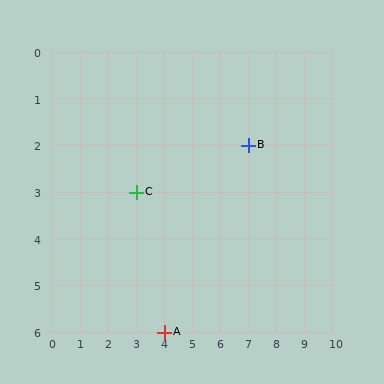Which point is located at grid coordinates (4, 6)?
Point A is at (4, 6).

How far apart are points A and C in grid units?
Points A and C are 1 column and 3 rows apart (about 3.2 grid units diagonally).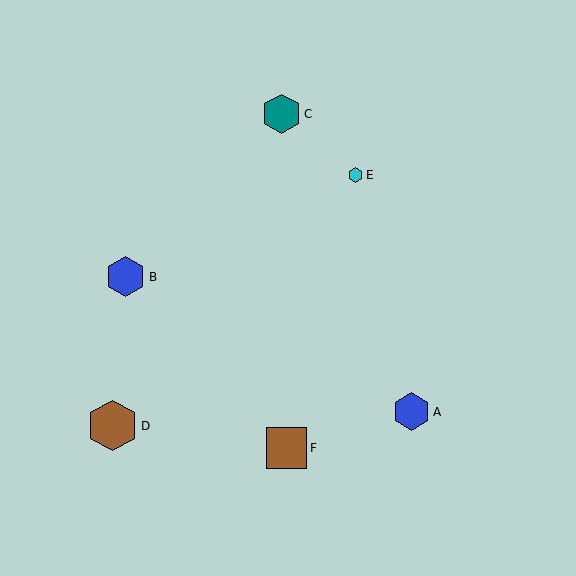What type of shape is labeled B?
Shape B is a blue hexagon.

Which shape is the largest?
The brown hexagon (labeled D) is the largest.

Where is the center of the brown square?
The center of the brown square is at (287, 448).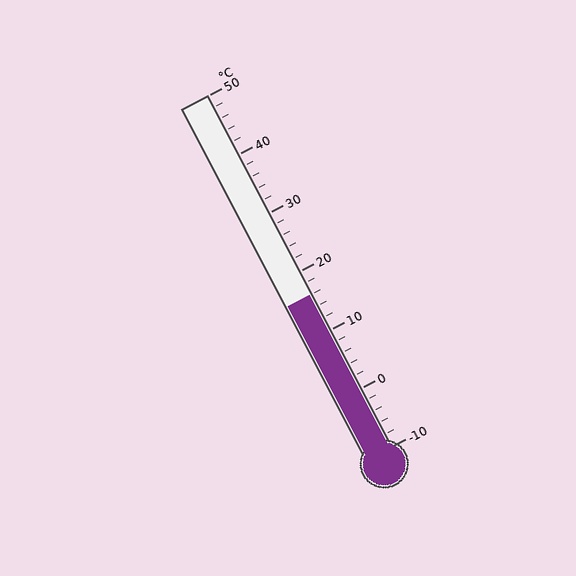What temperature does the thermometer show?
The thermometer shows approximately 16°C.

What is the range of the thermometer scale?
The thermometer scale ranges from -10°C to 50°C.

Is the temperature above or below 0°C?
The temperature is above 0°C.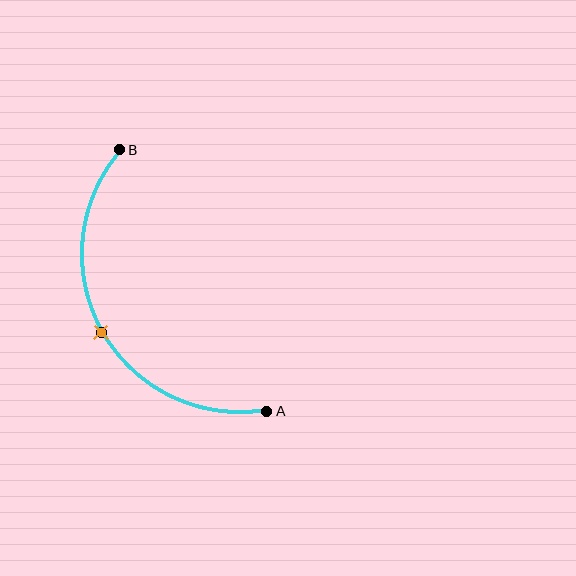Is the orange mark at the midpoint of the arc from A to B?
Yes. The orange mark lies on the arc at equal arc-length from both A and B — it is the arc midpoint.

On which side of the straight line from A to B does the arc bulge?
The arc bulges to the left of the straight line connecting A and B.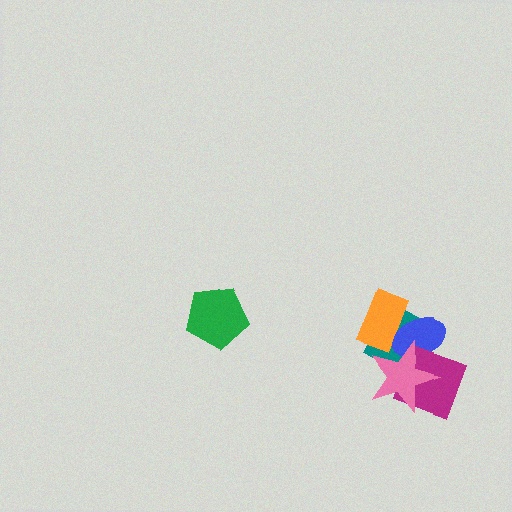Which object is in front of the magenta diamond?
The pink star is in front of the magenta diamond.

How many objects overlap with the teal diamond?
4 objects overlap with the teal diamond.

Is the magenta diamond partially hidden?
Yes, it is partially covered by another shape.